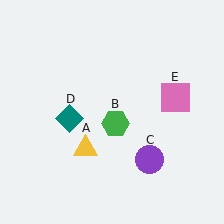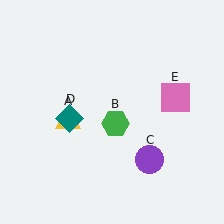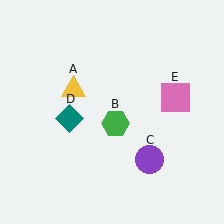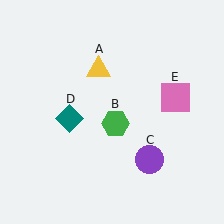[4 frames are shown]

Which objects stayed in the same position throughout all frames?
Green hexagon (object B) and purple circle (object C) and teal diamond (object D) and pink square (object E) remained stationary.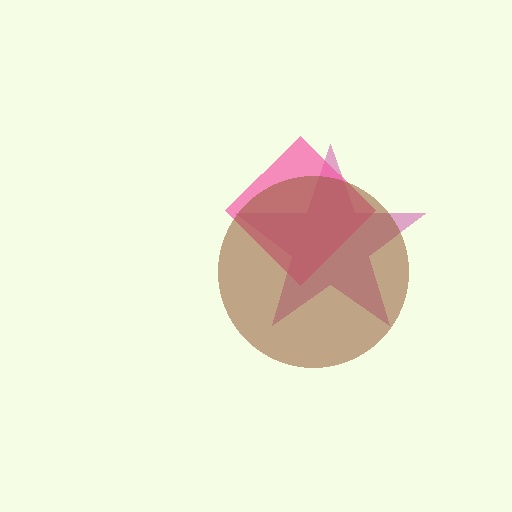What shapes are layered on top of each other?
The layered shapes are: a magenta star, a pink diamond, a brown circle.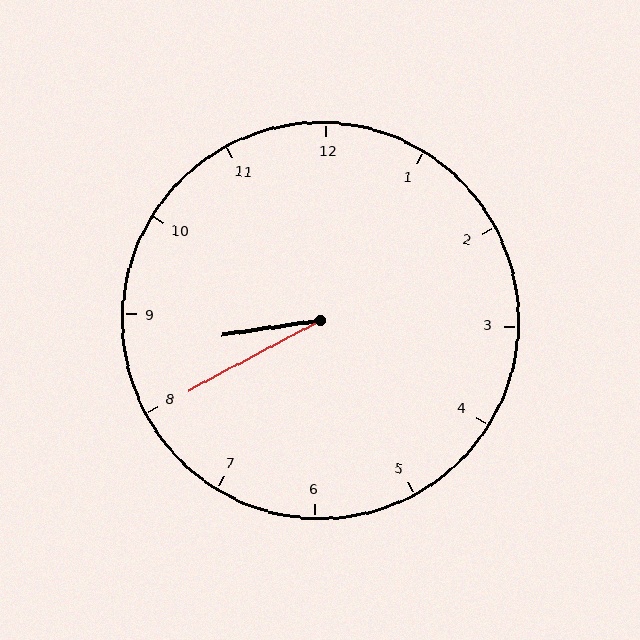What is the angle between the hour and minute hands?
Approximately 20 degrees.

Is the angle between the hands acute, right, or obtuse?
It is acute.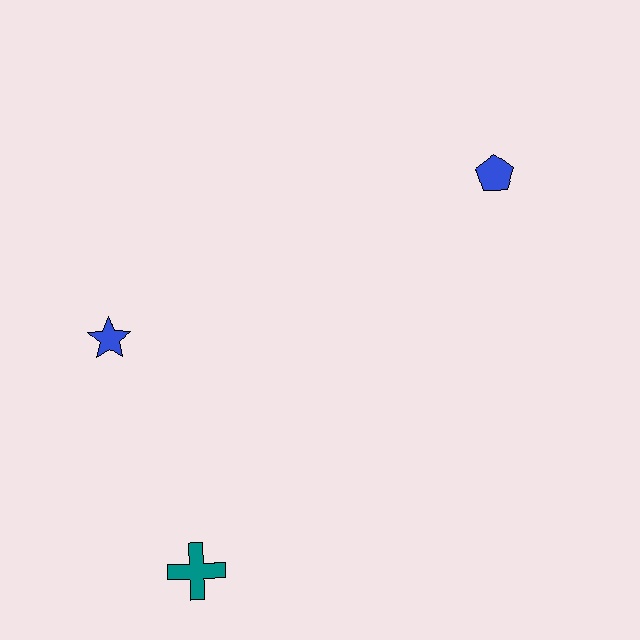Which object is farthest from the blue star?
The blue pentagon is farthest from the blue star.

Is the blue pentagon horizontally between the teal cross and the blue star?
No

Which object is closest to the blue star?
The teal cross is closest to the blue star.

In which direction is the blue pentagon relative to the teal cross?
The blue pentagon is above the teal cross.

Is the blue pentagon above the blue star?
Yes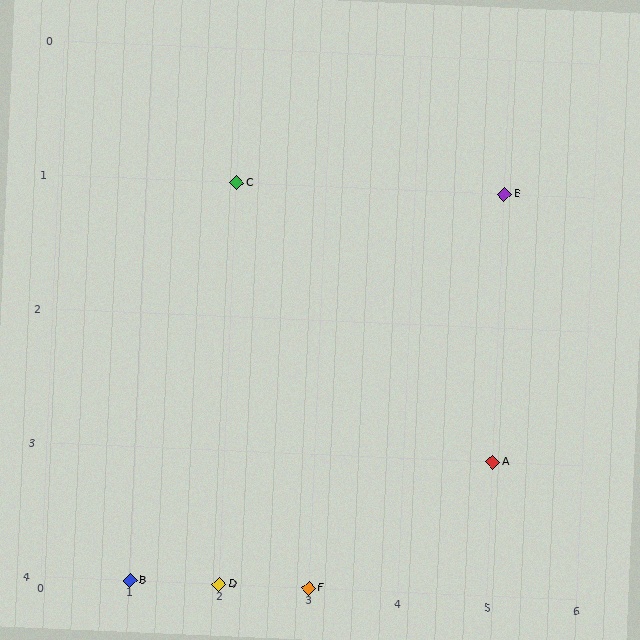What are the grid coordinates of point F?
Point F is at grid coordinates (3, 4).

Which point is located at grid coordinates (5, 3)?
Point A is at (5, 3).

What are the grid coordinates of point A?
Point A is at grid coordinates (5, 3).